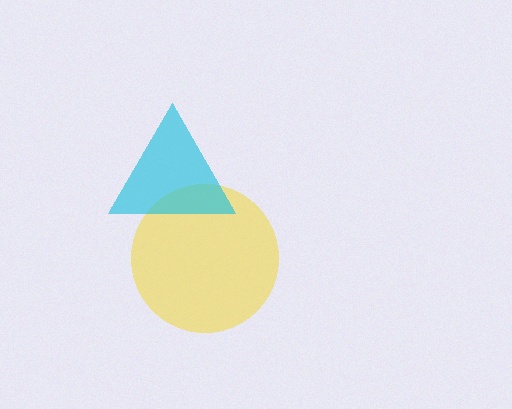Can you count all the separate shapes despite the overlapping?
Yes, there are 2 separate shapes.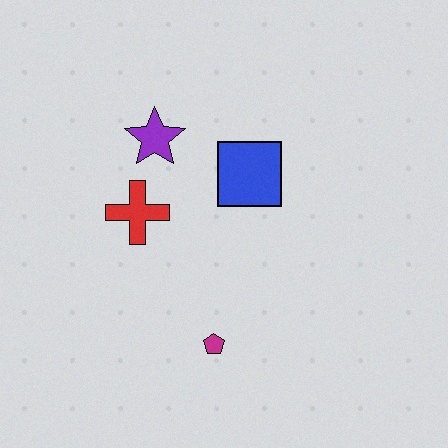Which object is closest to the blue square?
The purple star is closest to the blue square.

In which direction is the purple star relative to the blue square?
The purple star is to the left of the blue square.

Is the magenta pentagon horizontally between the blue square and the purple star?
Yes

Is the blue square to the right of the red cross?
Yes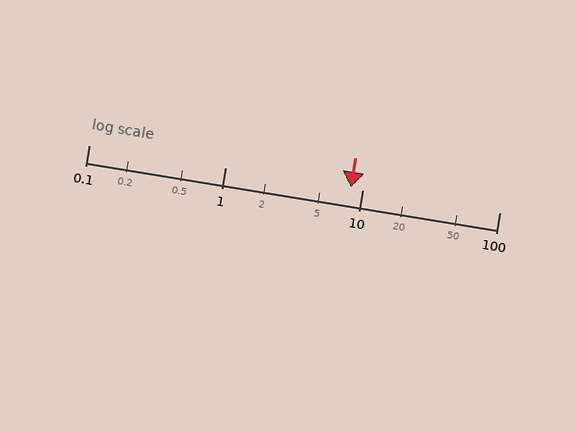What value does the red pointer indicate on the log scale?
The pointer indicates approximately 8.2.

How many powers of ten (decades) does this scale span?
The scale spans 3 decades, from 0.1 to 100.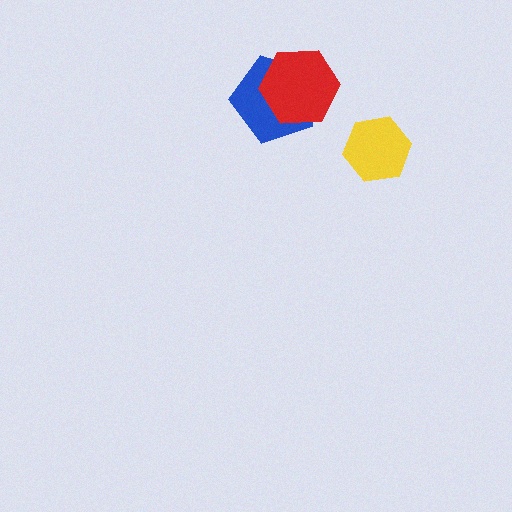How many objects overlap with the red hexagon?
1 object overlaps with the red hexagon.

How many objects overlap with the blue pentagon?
1 object overlaps with the blue pentagon.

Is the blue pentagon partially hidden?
Yes, it is partially covered by another shape.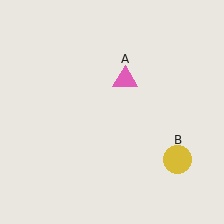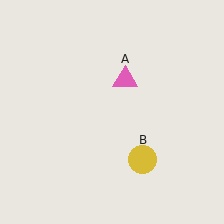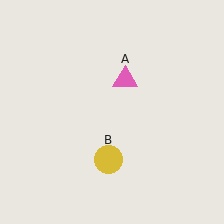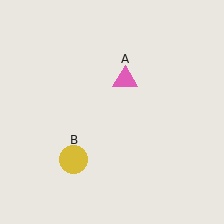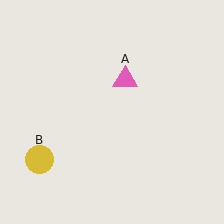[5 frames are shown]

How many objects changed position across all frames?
1 object changed position: yellow circle (object B).